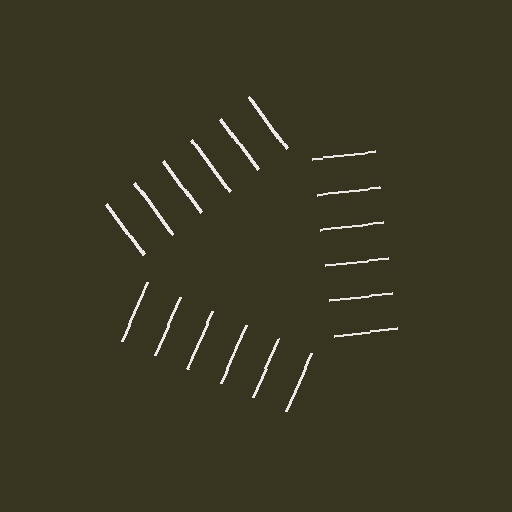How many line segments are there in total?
18 — 6 along each of the 3 edges.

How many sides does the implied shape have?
3 sides — the line-ends trace a triangle.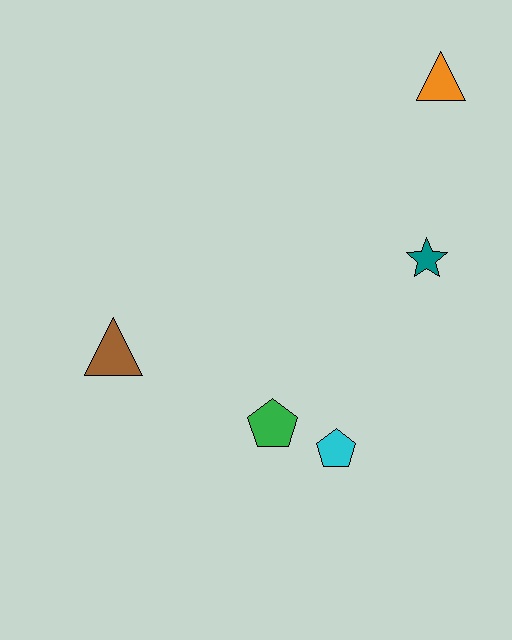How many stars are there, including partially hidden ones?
There is 1 star.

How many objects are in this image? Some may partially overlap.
There are 5 objects.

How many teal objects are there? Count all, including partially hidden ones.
There is 1 teal object.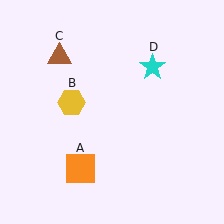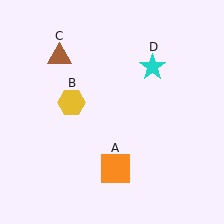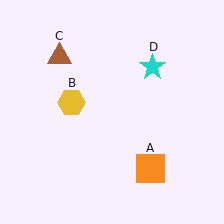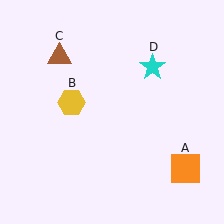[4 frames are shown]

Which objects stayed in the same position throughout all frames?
Yellow hexagon (object B) and brown triangle (object C) and cyan star (object D) remained stationary.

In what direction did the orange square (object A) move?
The orange square (object A) moved right.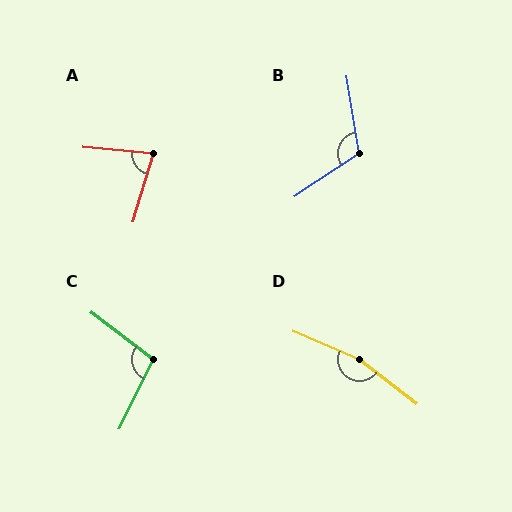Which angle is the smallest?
A, at approximately 78 degrees.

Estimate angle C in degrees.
Approximately 101 degrees.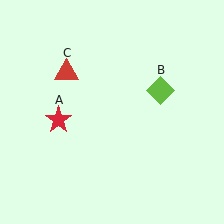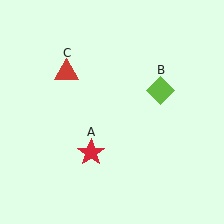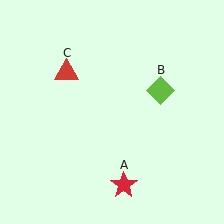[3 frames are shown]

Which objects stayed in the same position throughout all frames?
Lime diamond (object B) and red triangle (object C) remained stationary.